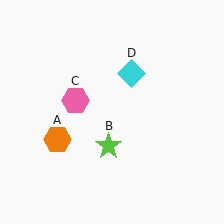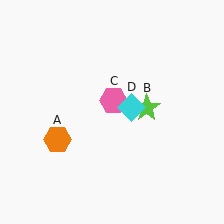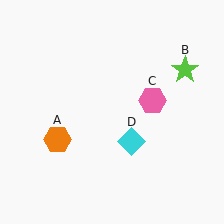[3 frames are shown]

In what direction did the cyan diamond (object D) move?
The cyan diamond (object D) moved down.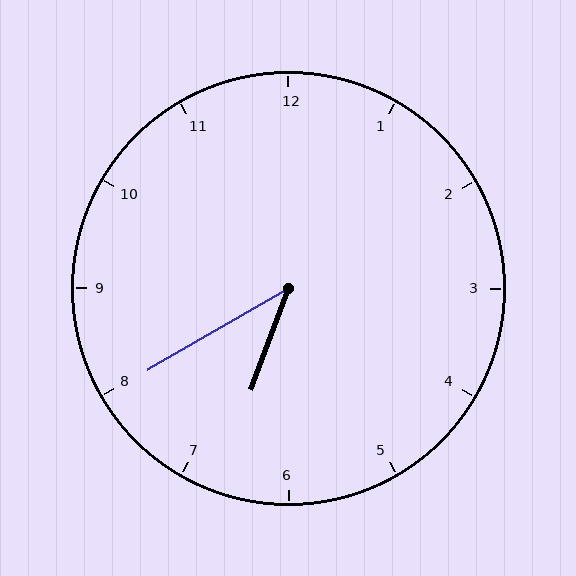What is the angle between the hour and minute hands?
Approximately 40 degrees.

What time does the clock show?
6:40.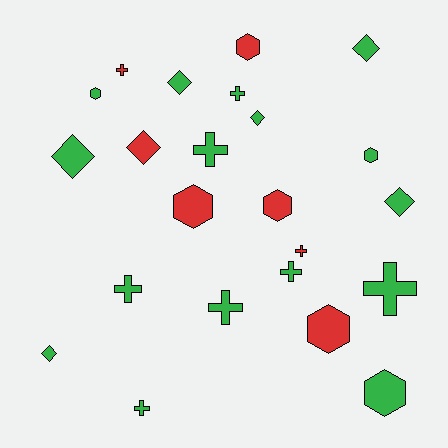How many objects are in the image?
There are 23 objects.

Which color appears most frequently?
Green, with 16 objects.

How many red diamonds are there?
There is 1 red diamond.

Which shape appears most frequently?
Cross, with 9 objects.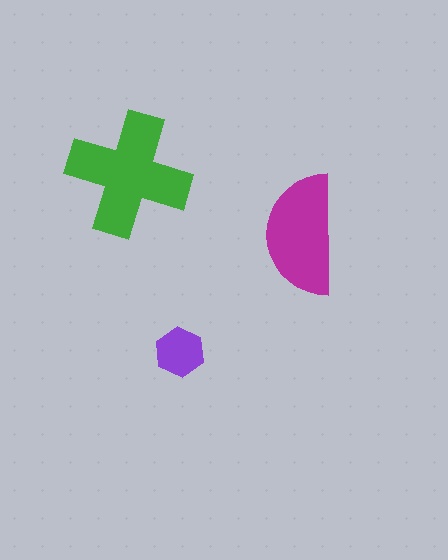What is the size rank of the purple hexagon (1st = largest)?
3rd.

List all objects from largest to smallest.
The green cross, the magenta semicircle, the purple hexagon.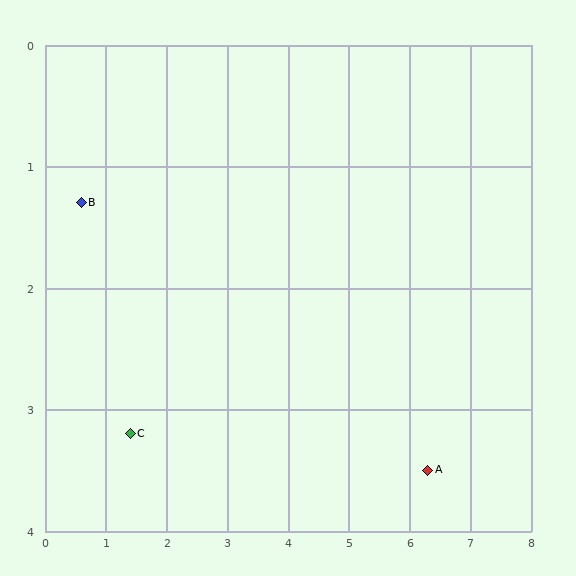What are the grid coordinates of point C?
Point C is at approximately (1.4, 3.2).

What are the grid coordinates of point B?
Point B is at approximately (0.6, 1.3).